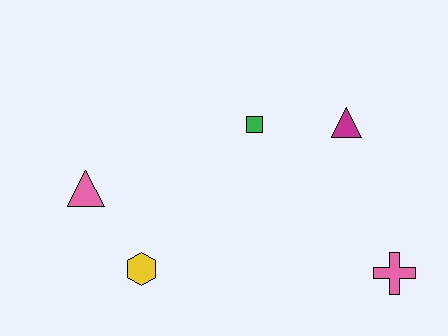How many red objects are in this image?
There are no red objects.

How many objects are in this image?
There are 5 objects.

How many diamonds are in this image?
There are no diamonds.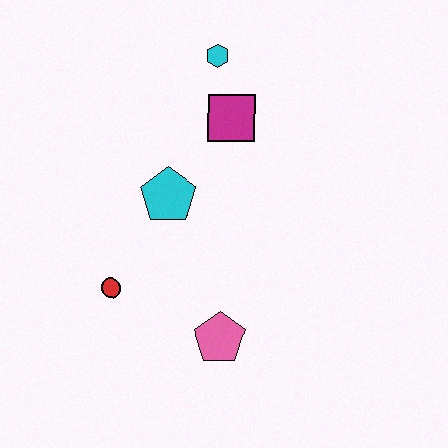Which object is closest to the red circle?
The cyan pentagon is closest to the red circle.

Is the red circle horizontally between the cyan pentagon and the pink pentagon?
No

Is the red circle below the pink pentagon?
No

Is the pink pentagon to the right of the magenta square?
No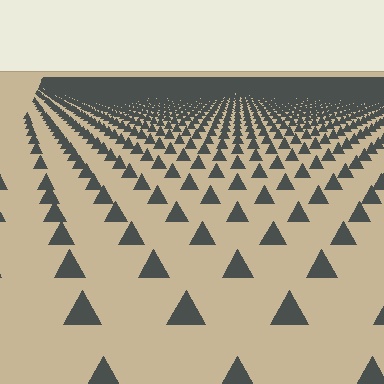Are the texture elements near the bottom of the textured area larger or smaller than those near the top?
Larger. Near the bottom, elements are closer to the viewer and appear at a bigger on-screen size.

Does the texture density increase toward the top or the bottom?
Density increases toward the top.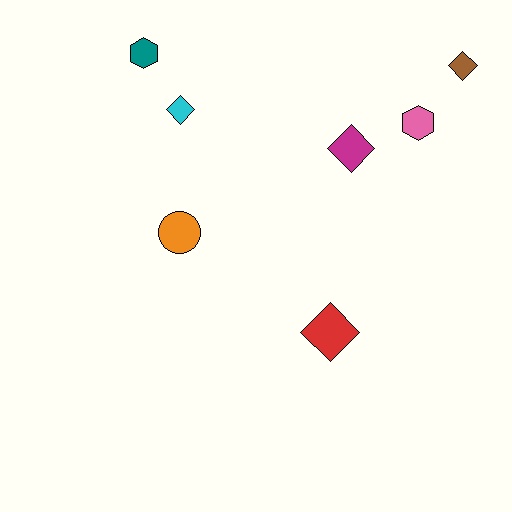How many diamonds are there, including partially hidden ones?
There are 4 diamonds.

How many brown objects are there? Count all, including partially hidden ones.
There is 1 brown object.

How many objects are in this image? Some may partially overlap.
There are 7 objects.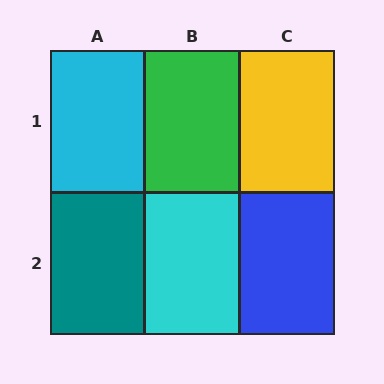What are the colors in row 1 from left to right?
Cyan, green, yellow.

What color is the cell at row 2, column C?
Blue.